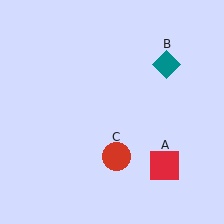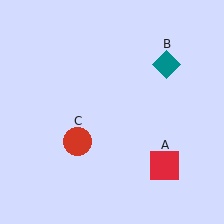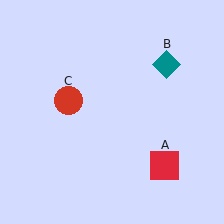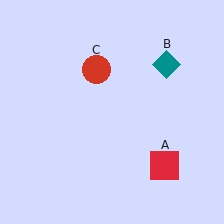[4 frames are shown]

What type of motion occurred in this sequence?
The red circle (object C) rotated clockwise around the center of the scene.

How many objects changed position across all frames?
1 object changed position: red circle (object C).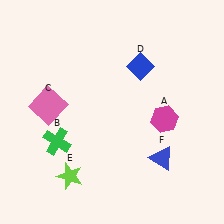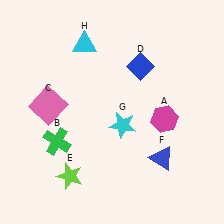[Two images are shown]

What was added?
A cyan star (G), a cyan triangle (H) were added in Image 2.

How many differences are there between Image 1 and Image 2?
There are 2 differences between the two images.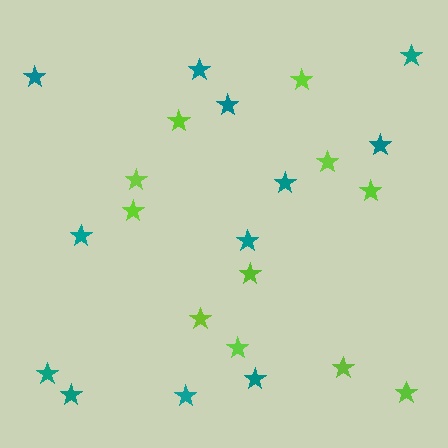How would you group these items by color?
There are 2 groups: one group of teal stars (12) and one group of lime stars (11).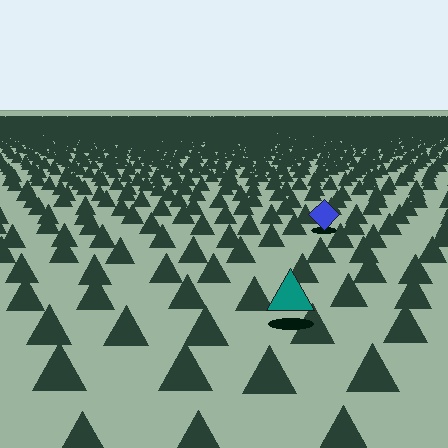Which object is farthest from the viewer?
The blue diamond is farthest from the viewer. It appears smaller and the ground texture around it is denser.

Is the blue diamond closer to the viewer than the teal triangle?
No. The teal triangle is closer — you can tell from the texture gradient: the ground texture is coarser near it.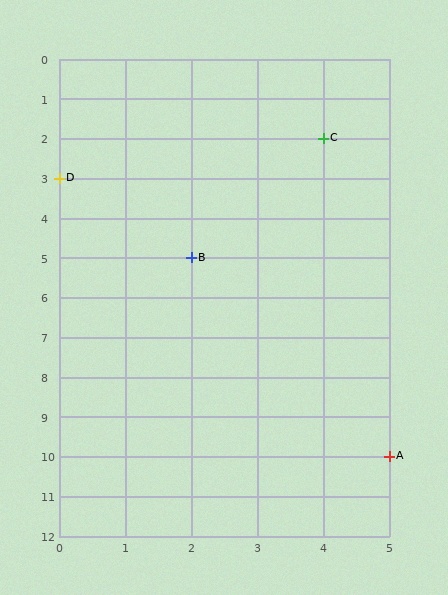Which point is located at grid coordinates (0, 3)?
Point D is at (0, 3).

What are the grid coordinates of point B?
Point B is at grid coordinates (2, 5).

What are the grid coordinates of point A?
Point A is at grid coordinates (5, 10).